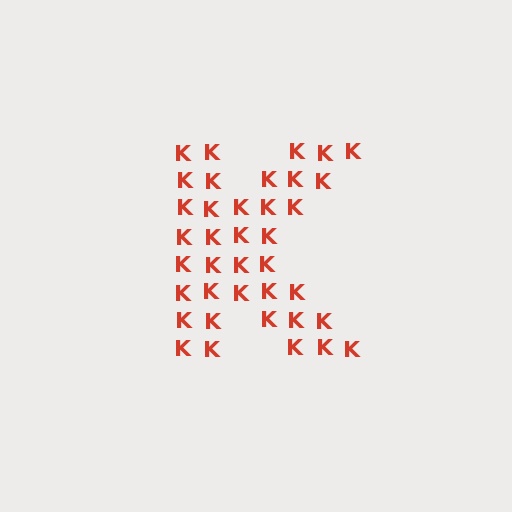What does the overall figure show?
The overall figure shows the letter K.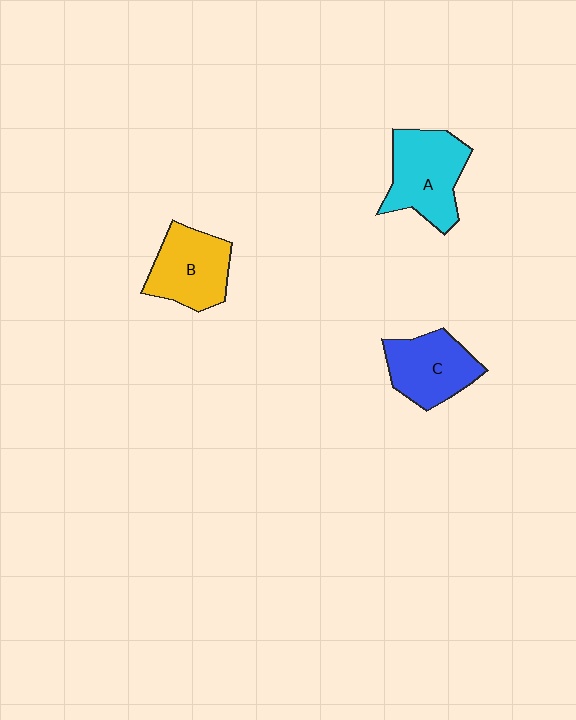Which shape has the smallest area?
Shape C (blue).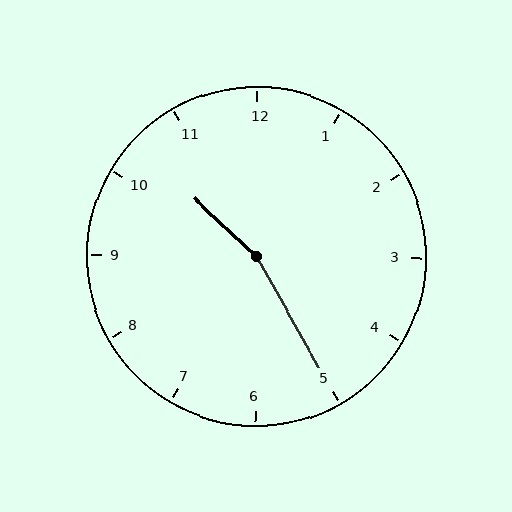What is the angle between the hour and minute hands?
Approximately 162 degrees.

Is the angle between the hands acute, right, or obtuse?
It is obtuse.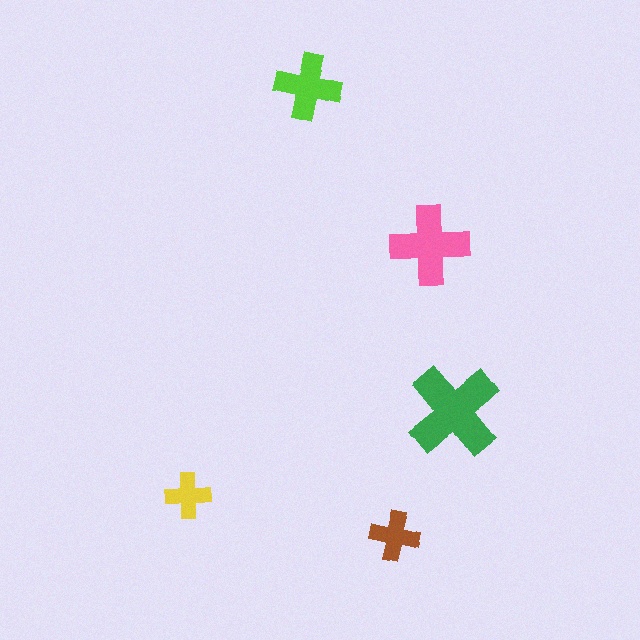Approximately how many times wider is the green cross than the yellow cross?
About 2 times wider.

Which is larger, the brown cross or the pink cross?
The pink one.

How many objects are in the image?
There are 5 objects in the image.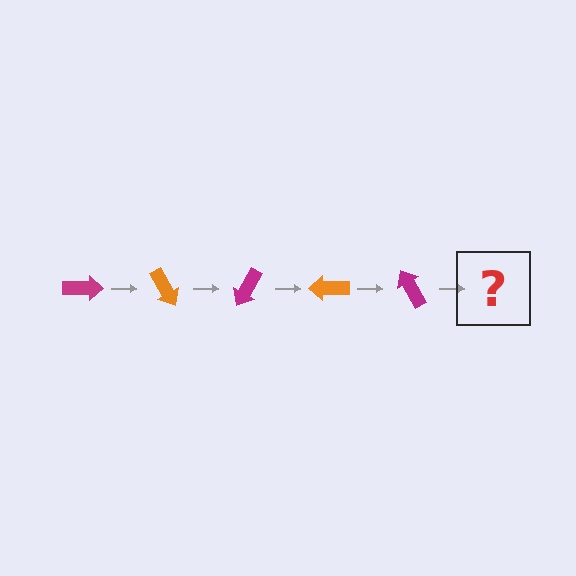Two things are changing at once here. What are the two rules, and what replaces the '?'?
The two rules are that it rotates 60 degrees each step and the color cycles through magenta and orange. The '?' should be an orange arrow, rotated 300 degrees from the start.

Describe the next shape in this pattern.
It should be an orange arrow, rotated 300 degrees from the start.